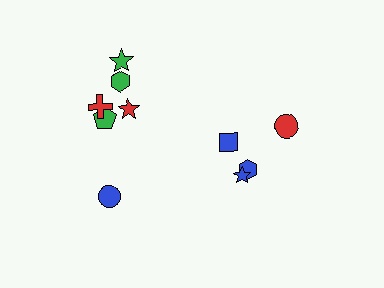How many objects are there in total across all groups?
There are 10 objects.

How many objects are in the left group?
There are 6 objects.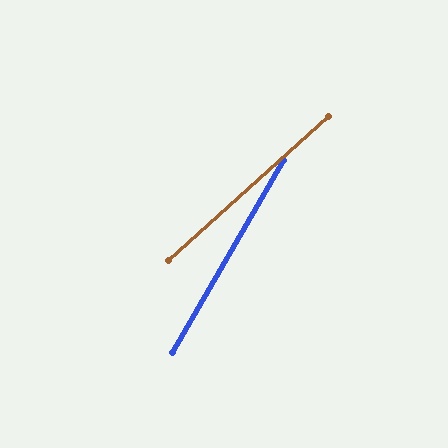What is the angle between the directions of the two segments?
Approximately 18 degrees.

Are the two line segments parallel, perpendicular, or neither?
Neither parallel nor perpendicular — they differ by about 18°.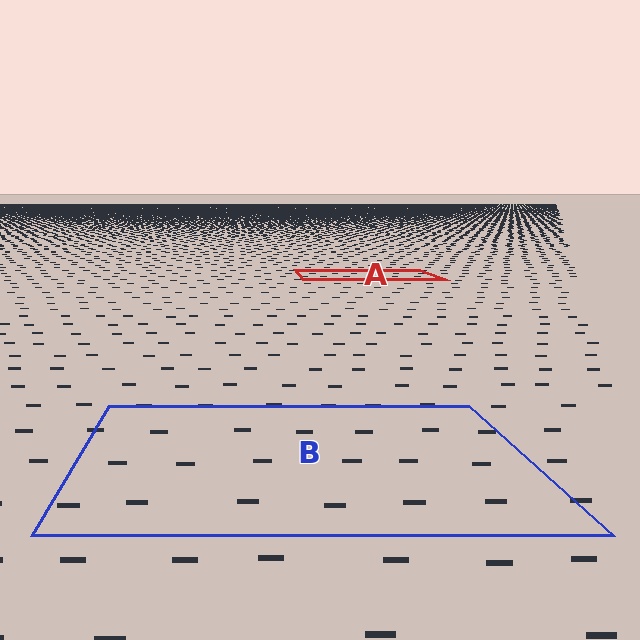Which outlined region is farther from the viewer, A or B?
Region A is farther from the viewer — the texture elements inside it appear smaller and more densely packed.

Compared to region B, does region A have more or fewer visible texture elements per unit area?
Region A has more texture elements per unit area — they are packed more densely because it is farther away.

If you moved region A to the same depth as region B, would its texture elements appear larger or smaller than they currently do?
They would appear larger. At a closer depth, the same texture elements are projected at a bigger on-screen size.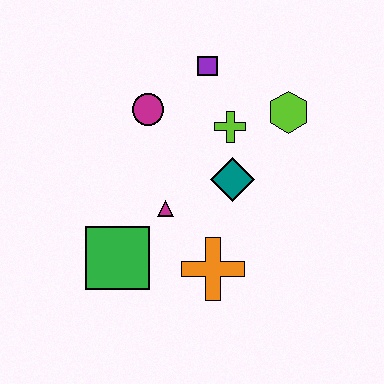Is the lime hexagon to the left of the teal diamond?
No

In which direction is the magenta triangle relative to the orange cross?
The magenta triangle is above the orange cross.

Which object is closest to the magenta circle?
The purple square is closest to the magenta circle.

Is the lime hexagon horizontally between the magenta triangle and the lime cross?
No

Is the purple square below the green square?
No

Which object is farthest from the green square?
The lime hexagon is farthest from the green square.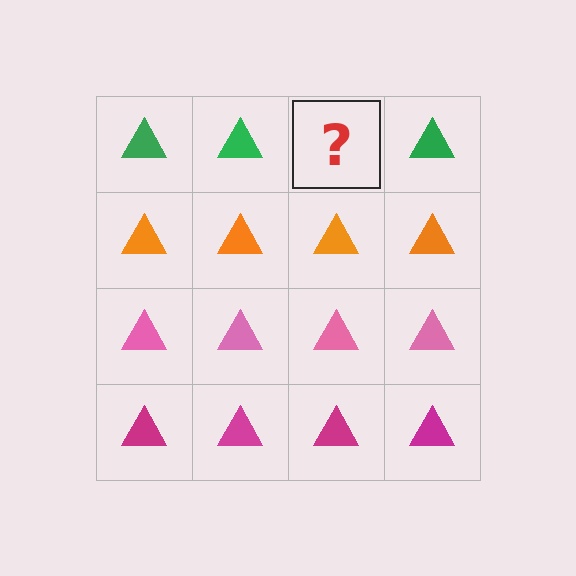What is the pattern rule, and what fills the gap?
The rule is that each row has a consistent color. The gap should be filled with a green triangle.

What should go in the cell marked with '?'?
The missing cell should contain a green triangle.